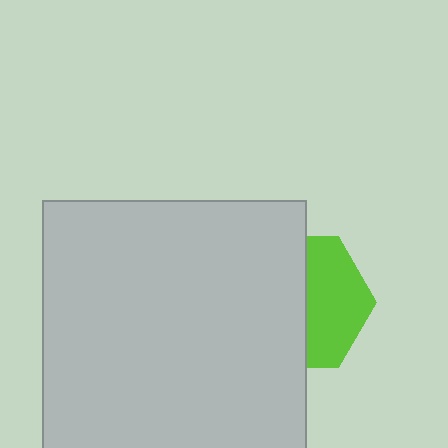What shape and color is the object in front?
The object in front is a light gray rectangle.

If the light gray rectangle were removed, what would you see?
You would see the complete lime hexagon.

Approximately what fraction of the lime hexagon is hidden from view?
Roughly 56% of the lime hexagon is hidden behind the light gray rectangle.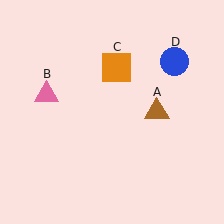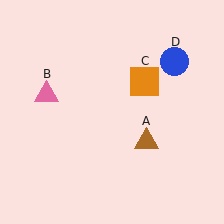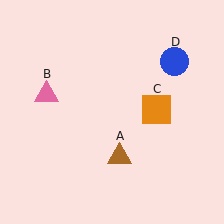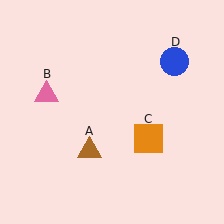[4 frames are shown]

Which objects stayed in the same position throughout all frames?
Pink triangle (object B) and blue circle (object D) remained stationary.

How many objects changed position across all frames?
2 objects changed position: brown triangle (object A), orange square (object C).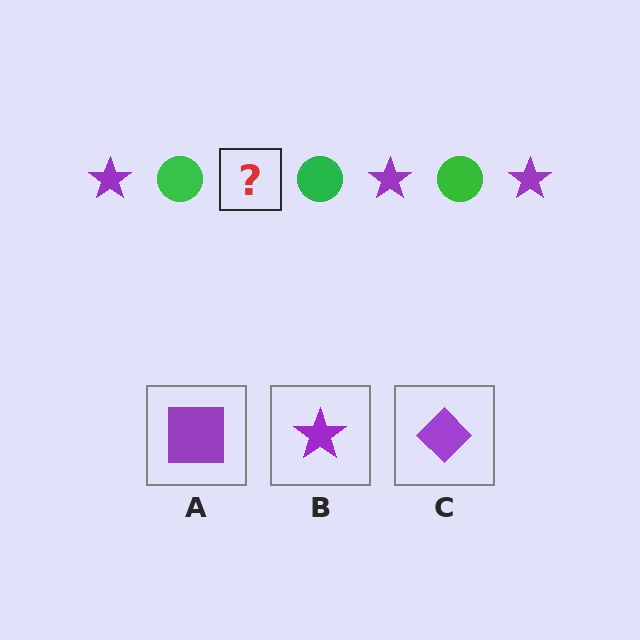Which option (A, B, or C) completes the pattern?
B.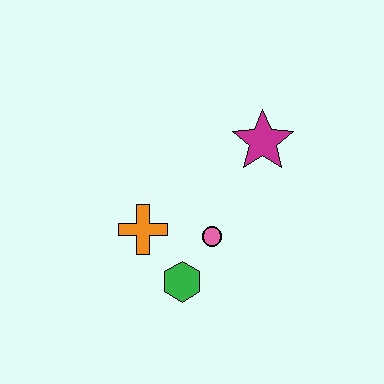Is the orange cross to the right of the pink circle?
No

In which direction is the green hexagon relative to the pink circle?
The green hexagon is below the pink circle.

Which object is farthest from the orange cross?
The magenta star is farthest from the orange cross.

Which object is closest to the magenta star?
The pink circle is closest to the magenta star.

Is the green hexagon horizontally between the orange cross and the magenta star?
Yes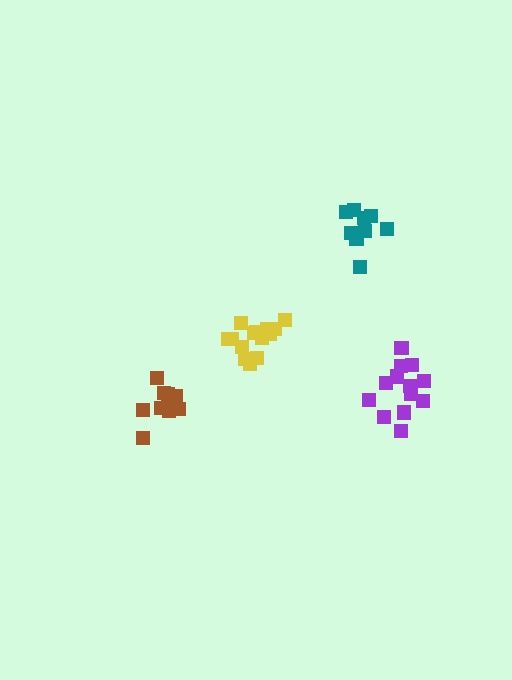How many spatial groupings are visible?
There are 4 spatial groupings.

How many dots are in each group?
Group 1: 11 dots, Group 2: 9 dots, Group 3: 14 dots, Group 4: 14 dots (48 total).